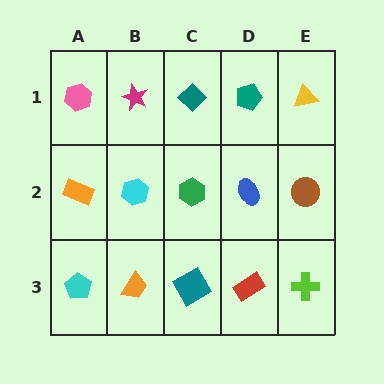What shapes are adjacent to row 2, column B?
A magenta star (row 1, column B), an orange trapezoid (row 3, column B), an orange rectangle (row 2, column A), a green hexagon (row 2, column C).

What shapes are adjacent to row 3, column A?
An orange rectangle (row 2, column A), an orange trapezoid (row 3, column B).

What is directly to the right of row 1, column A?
A magenta star.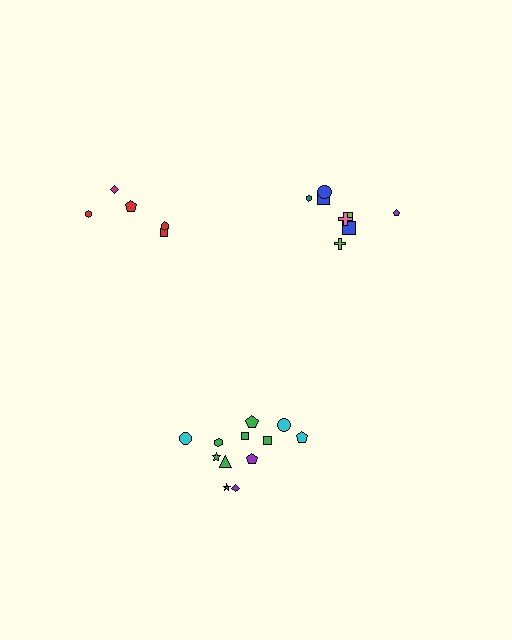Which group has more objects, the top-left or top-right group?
The top-right group.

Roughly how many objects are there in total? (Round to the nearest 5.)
Roughly 25 objects in total.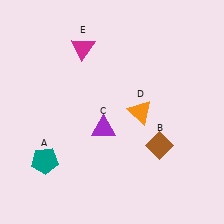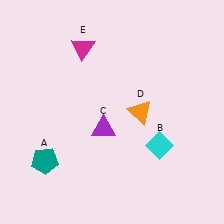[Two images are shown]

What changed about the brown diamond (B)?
In Image 1, B is brown. In Image 2, it changed to cyan.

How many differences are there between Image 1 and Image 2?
There is 1 difference between the two images.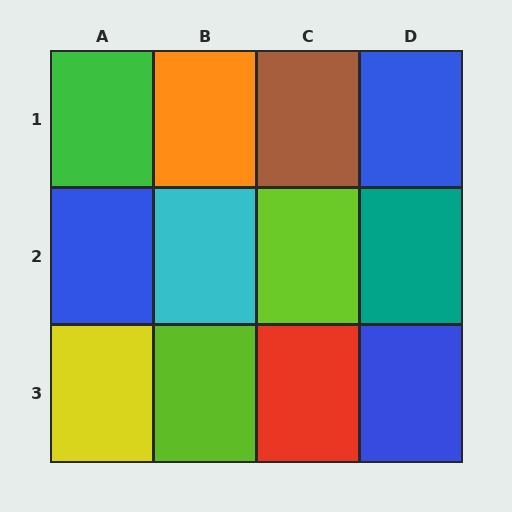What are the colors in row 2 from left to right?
Blue, cyan, lime, teal.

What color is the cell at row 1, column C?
Brown.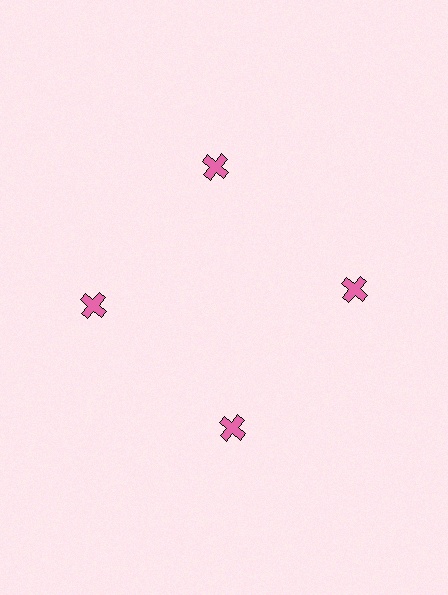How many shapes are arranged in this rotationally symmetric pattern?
There are 4 shapes, arranged in 4 groups of 1.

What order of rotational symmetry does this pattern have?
This pattern has 4-fold rotational symmetry.